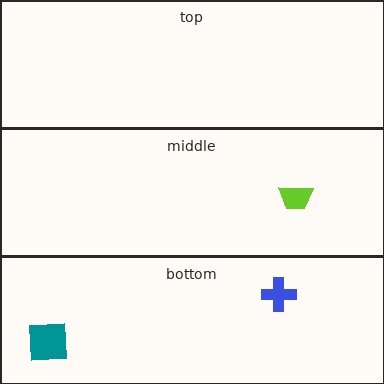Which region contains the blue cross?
The bottom region.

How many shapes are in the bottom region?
2.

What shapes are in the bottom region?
The blue cross, the teal square.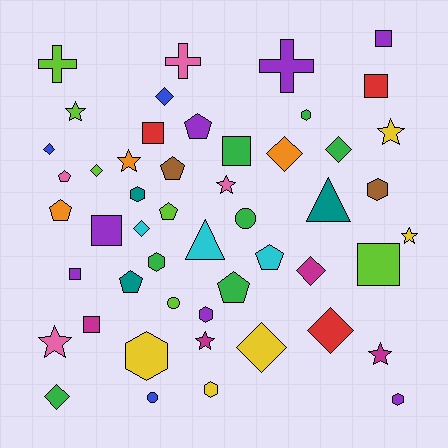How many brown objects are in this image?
There are 2 brown objects.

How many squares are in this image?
There are 8 squares.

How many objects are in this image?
There are 50 objects.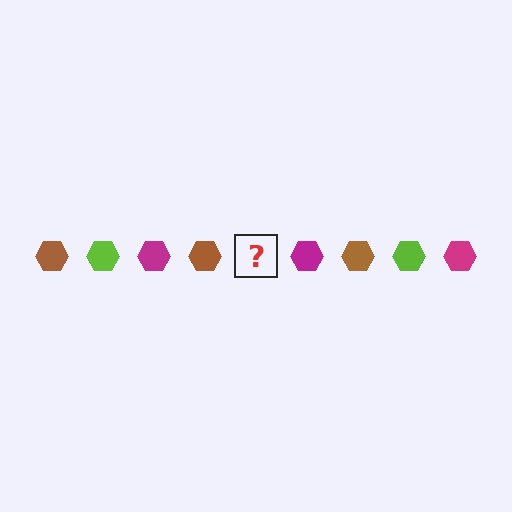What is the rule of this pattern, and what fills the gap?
The rule is that the pattern cycles through brown, lime, magenta hexagons. The gap should be filled with a lime hexagon.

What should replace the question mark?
The question mark should be replaced with a lime hexagon.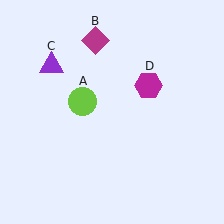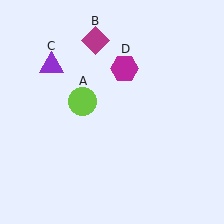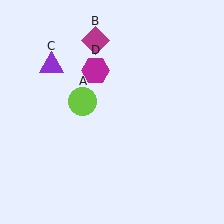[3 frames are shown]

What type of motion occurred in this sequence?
The magenta hexagon (object D) rotated counterclockwise around the center of the scene.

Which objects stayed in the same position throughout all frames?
Lime circle (object A) and magenta diamond (object B) and purple triangle (object C) remained stationary.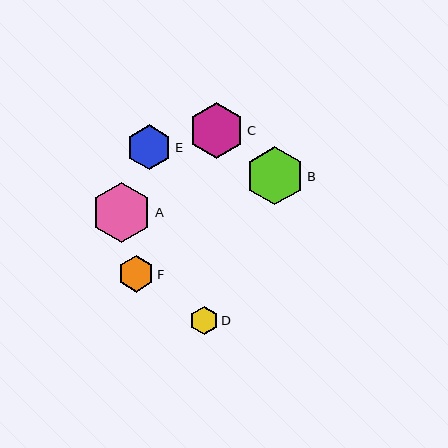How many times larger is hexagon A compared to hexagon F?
Hexagon A is approximately 1.7 times the size of hexagon F.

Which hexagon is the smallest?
Hexagon D is the smallest with a size of approximately 28 pixels.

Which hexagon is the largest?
Hexagon A is the largest with a size of approximately 60 pixels.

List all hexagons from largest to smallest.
From largest to smallest: A, B, C, E, F, D.